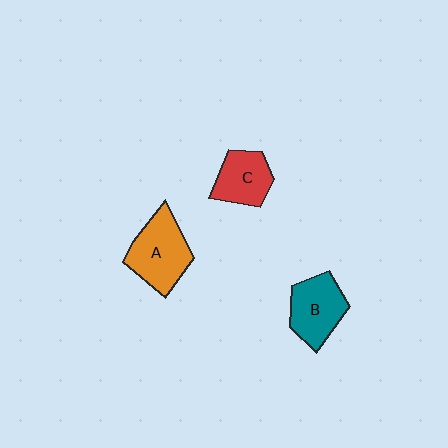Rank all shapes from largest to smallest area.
From largest to smallest: A (orange), B (teal), C (red).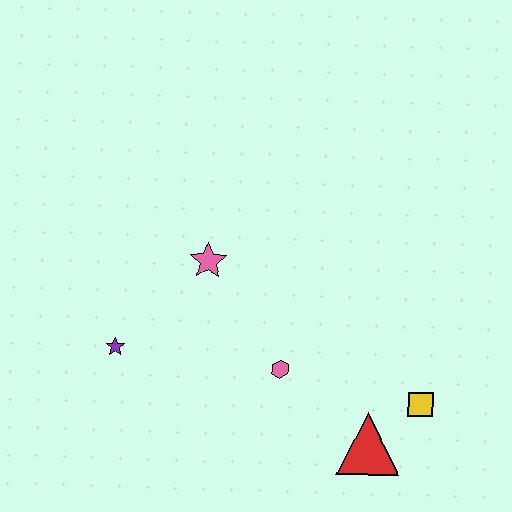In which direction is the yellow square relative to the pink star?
The yellow square is to the right of the pink star.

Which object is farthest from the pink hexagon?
The purple star is farthest from the pink hexagon.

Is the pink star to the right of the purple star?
Yes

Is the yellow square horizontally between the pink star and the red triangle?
No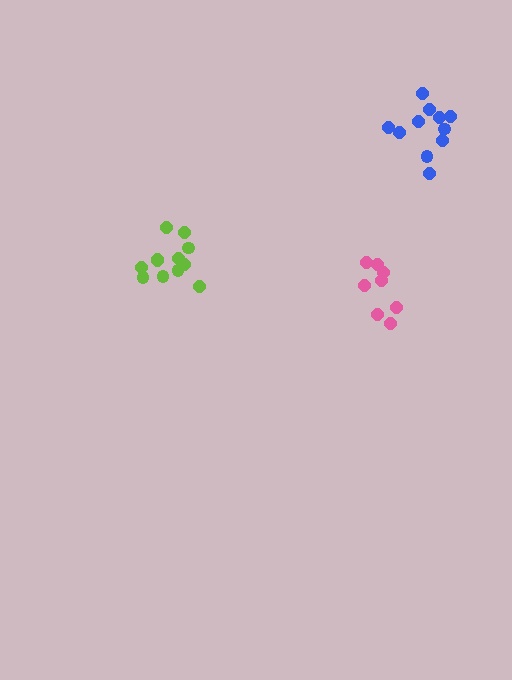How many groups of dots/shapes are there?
There are 3 groups.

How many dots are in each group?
Group 1: 11 dots, Group 2: 8 dots, Group 3: 12 dots (31 total).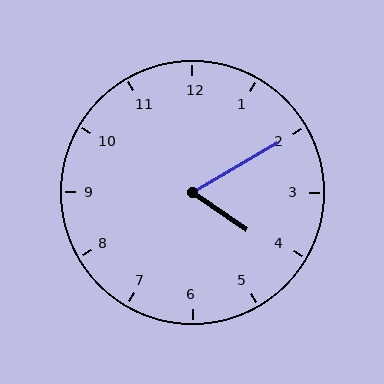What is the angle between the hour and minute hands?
Approximately 65 degrees.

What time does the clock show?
4:10.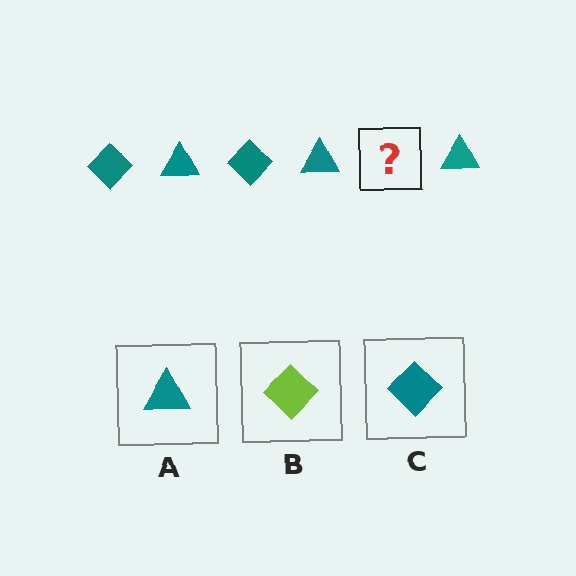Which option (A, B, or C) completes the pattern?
C.